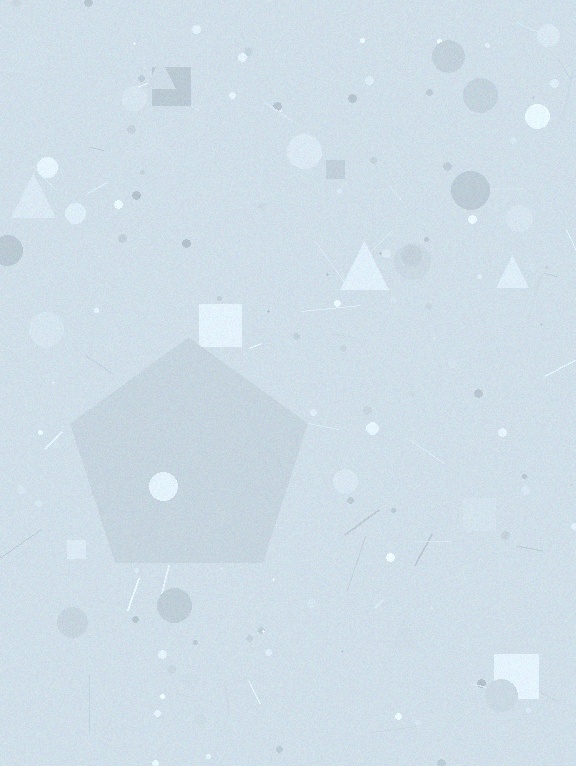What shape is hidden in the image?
A pentagon is hidden in the image.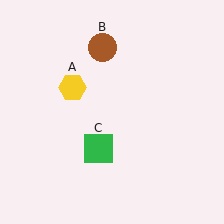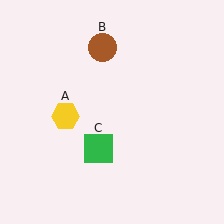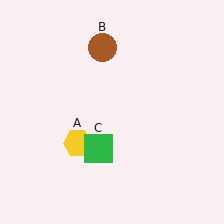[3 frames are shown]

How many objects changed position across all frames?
1 object changed position: yellow hexagon (object A).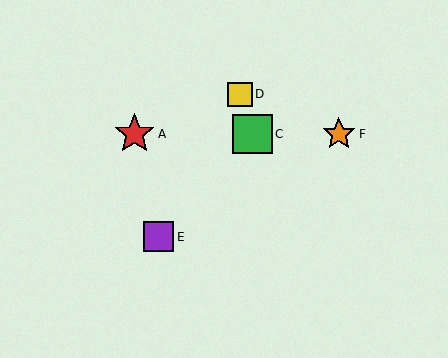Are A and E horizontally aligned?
No, A is at y≈134 and E is at y≈237.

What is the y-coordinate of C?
Object C is at y≈134.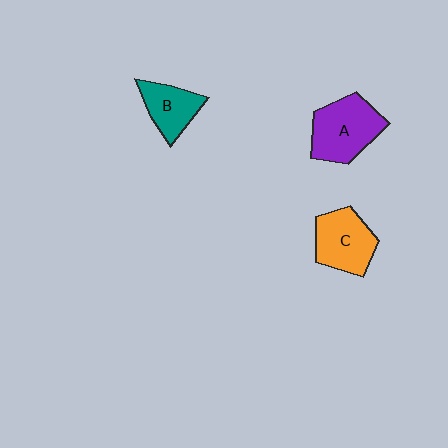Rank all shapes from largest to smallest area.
From largest to smallest: A (purple), C (orange), B (teal).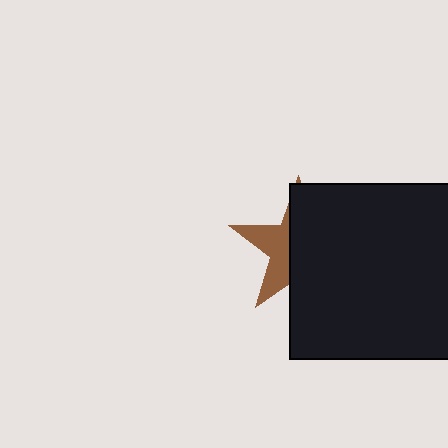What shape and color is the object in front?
The object in front is a black square.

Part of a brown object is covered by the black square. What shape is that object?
It is a star.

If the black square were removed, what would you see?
You would see the complete brown star.